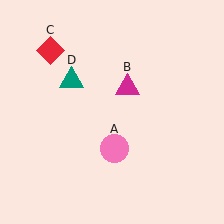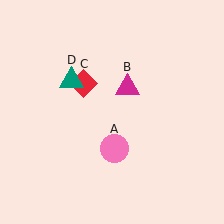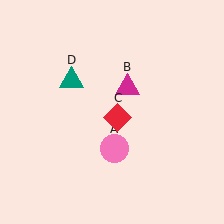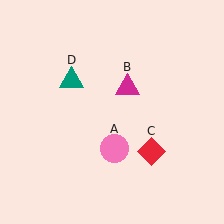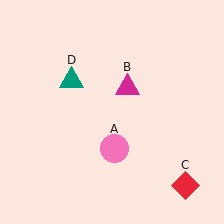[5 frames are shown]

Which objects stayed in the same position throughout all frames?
Pink circle (object A) and magenta triangle (object B) and teal triangle (object D) remained stationary.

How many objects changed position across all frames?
1 object changed position: red diamond (object C).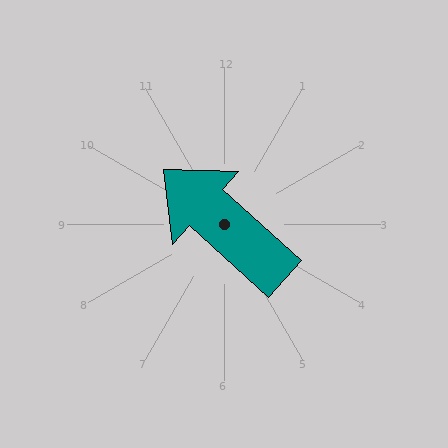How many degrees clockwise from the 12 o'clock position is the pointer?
Approximately 312 degrees.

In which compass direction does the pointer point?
Northwest.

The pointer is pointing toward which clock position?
Roughly 10 o'clock.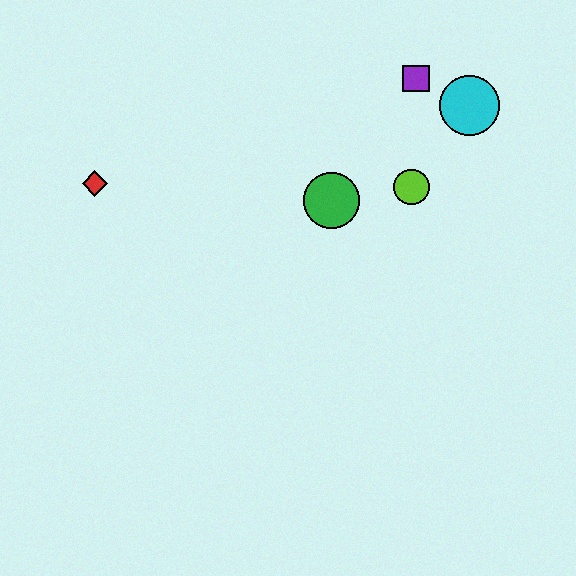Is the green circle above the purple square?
No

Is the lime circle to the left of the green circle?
No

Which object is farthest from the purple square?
The red diamond is farthest from the purple square.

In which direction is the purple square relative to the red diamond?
The purple square is to the right of the red diamond.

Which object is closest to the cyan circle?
The purple square is closest to the cyan circle.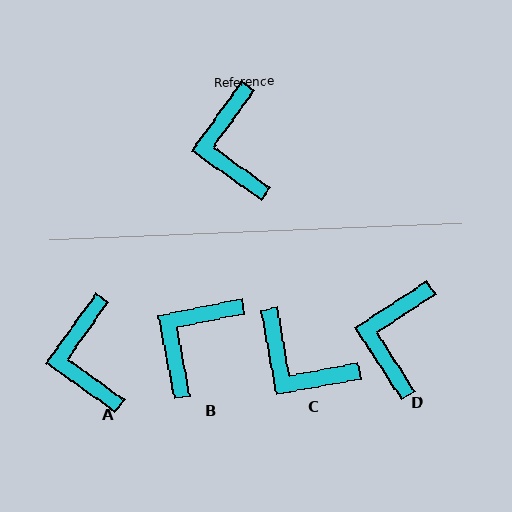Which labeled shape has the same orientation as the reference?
A.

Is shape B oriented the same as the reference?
No, it is off by about 43 degrees.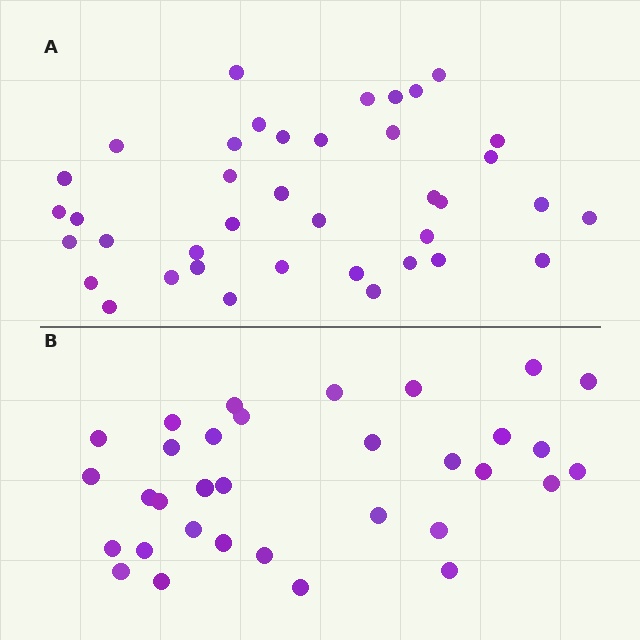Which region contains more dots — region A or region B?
Region A (the top region) has more dots.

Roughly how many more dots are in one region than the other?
Region A has about 6 more dots than region B.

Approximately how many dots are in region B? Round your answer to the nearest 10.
About 30 dots. (The exact count is 33, which rounds to 30.)